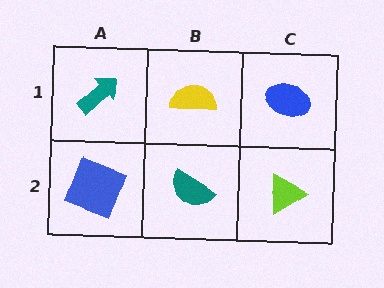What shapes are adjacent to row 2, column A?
A teal arrow (row 1, column A), a teal semicircle (row 2, column B).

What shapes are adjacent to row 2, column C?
A blue ellipse (row 1, column C), a teal semicircle (row 2, column B).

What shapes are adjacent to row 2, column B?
A yellow semicircle (row 1, column B), a blue square (row 2, column A), a lime triangle (row 2, column C).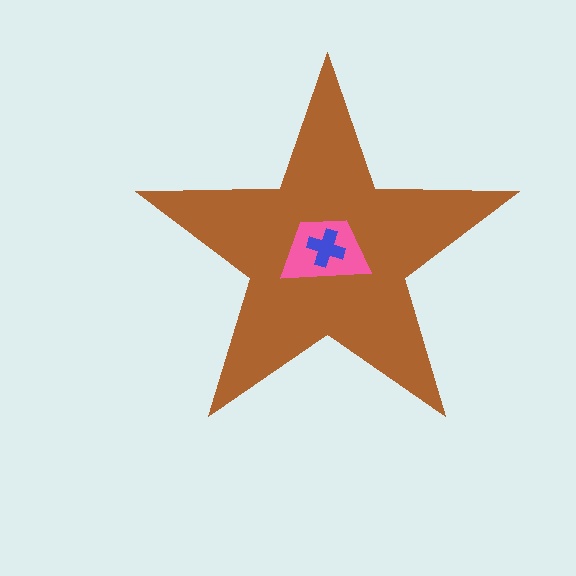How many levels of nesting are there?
3.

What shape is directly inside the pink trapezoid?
The blue cross.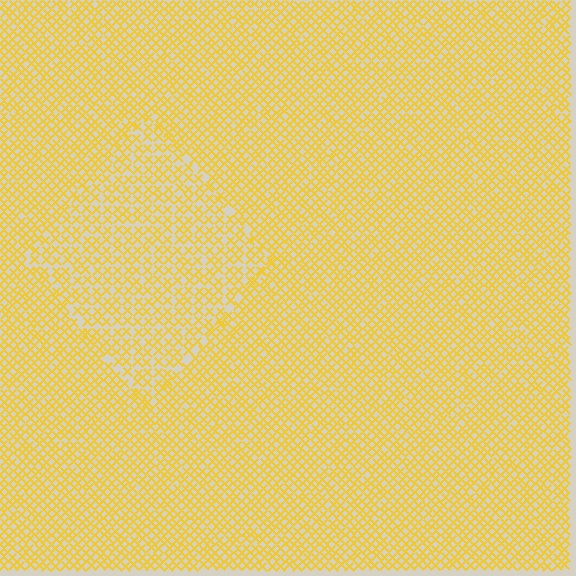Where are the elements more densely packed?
The elements are more densely packed outside the diamond boundary.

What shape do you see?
I see a diamond.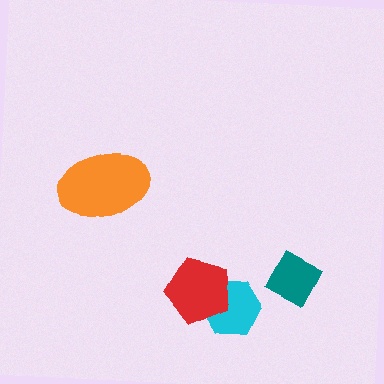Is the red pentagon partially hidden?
No, no other shape covers it.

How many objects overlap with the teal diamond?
0 objects overlap with the teal diamond.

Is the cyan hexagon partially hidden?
Yes, it is partially covered by another shape.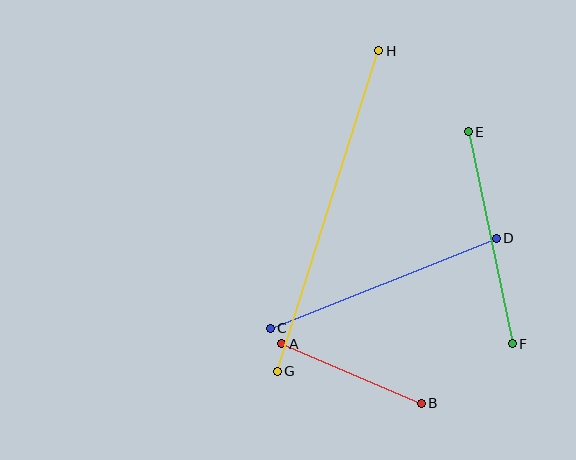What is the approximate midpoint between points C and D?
The midpoint is at approximately (383, 283) pixels.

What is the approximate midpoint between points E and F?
The midpoint is at approximately (490, 238) pixels.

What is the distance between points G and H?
The distance is approximately 336 pixels.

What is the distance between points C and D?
The distance is approximately 243 pixels.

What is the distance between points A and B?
The distance is approximately 152 pixels.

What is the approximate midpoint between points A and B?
The midpoint is at approximately (351, 374) pixels.